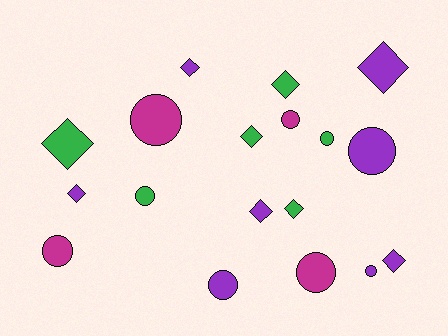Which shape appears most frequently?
Diamond, with 9 objects.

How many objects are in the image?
There are 18 objects.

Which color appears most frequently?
Purple, with 8 objects.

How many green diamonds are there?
There are 4 green diamonds.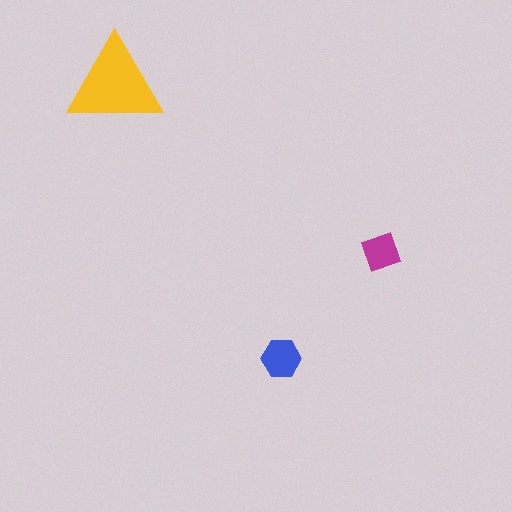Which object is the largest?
The yellow triangle.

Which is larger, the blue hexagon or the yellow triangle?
The yellow triangle.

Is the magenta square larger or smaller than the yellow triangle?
Smaller.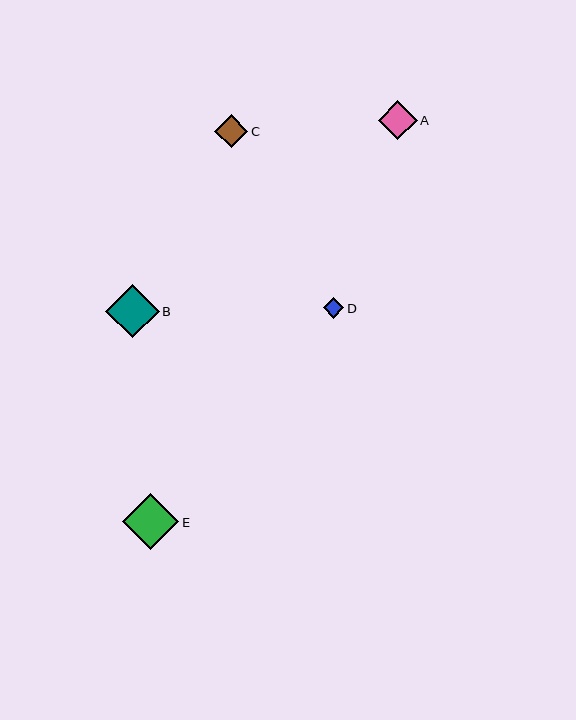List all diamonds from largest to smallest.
From largest to smallest: E, B, A, C, D.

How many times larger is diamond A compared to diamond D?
Diamond A is approximately 1.9 times the size of diamond D.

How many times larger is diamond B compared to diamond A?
Diamond B is approximately 1.4 times the size of diamond A.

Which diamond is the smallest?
Diamond D is the smallest with a size of approximately 20 pixels.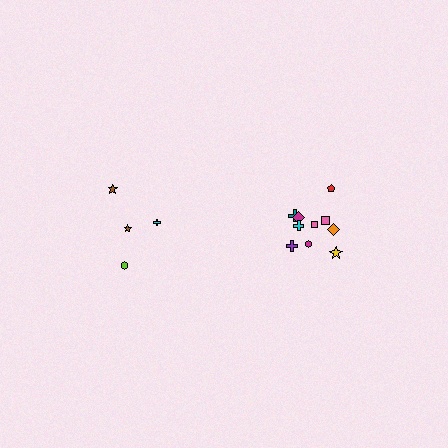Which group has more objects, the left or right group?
The right group.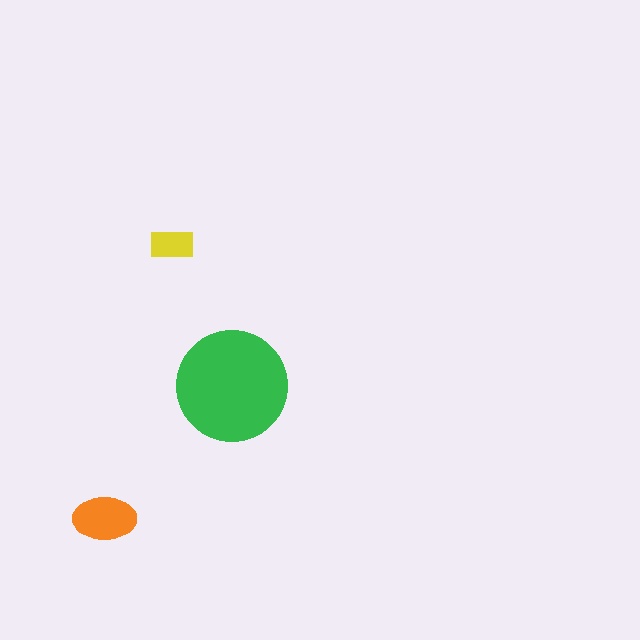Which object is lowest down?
The orange ellipse is bottommost.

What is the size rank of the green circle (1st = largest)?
1st.